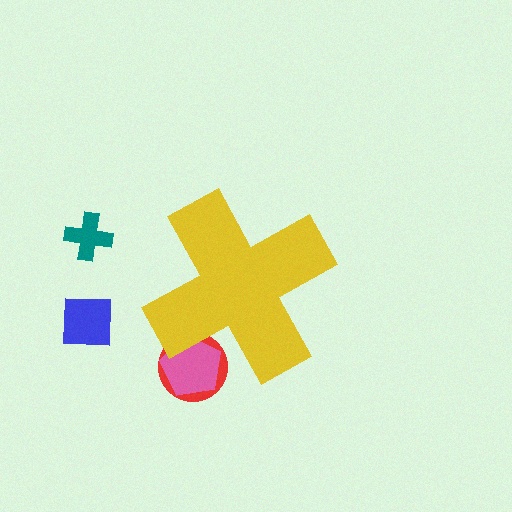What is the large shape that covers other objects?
A yellow cross.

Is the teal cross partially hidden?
No, the teal cross is fully visible.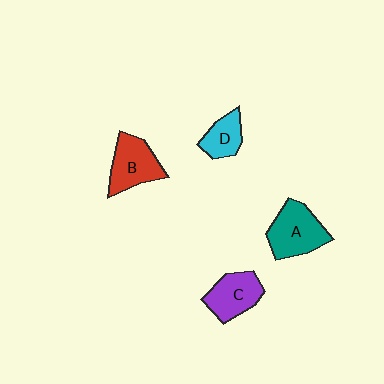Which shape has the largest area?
Shape A (teal).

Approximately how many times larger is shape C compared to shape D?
Approximately 1.4 times.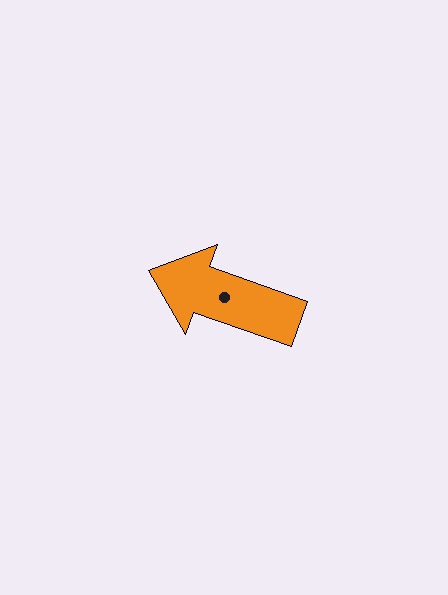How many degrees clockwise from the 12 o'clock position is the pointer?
Approximately 290 degrees.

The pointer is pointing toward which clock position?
Roughly 10 o'clock.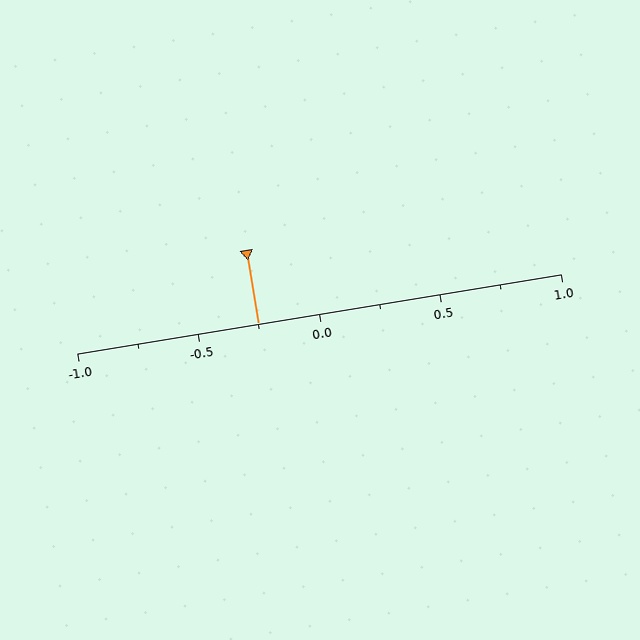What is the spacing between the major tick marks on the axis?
The major ticks are spaced 0.5 apart.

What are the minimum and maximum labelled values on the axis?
The axis runs from -1.0 to 1.0.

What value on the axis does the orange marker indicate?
The marker indicates approximately -0.25.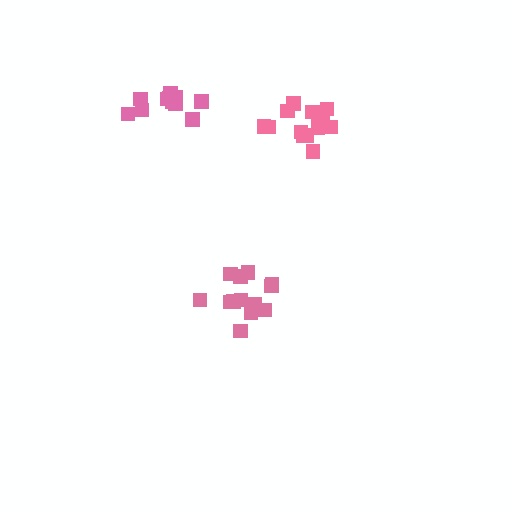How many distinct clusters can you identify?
There are 3 distinct clusters.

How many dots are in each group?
Group 1: 13 dots, Group 2: 14 dots, Group 3: 11 dots (38 total).